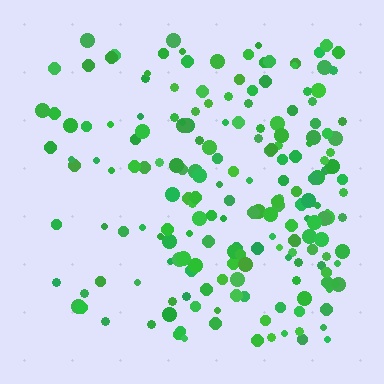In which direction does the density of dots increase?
From left to right, with the right side densest.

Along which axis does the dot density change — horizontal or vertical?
Horizontal.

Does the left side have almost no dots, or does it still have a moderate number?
Still a moderate number, just noticeably fewer than the right.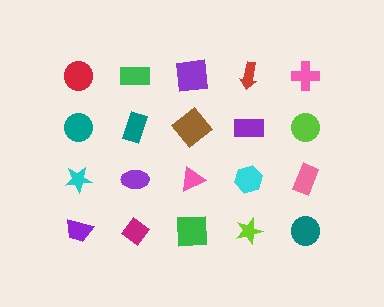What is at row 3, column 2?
A purple ellipse.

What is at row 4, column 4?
A lime star.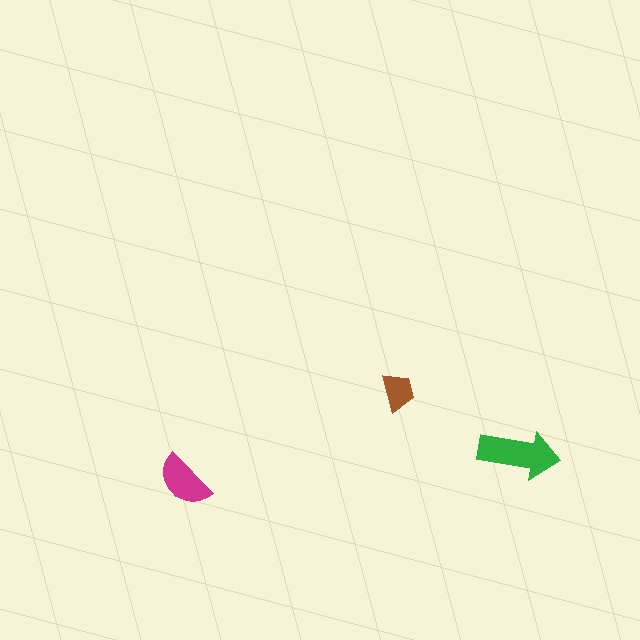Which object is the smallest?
The brown trapezoid.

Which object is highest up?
The brown trapezoid is topmost.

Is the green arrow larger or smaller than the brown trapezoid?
Larger.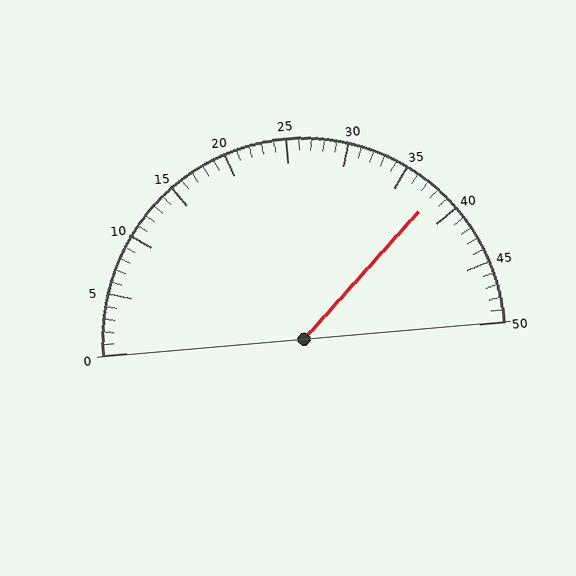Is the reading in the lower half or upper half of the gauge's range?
The reading is in the upper half of the range (0 to 50).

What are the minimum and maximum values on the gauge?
The gauge ranges from 0 to 50.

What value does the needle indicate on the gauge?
The needle indicates approximately 38.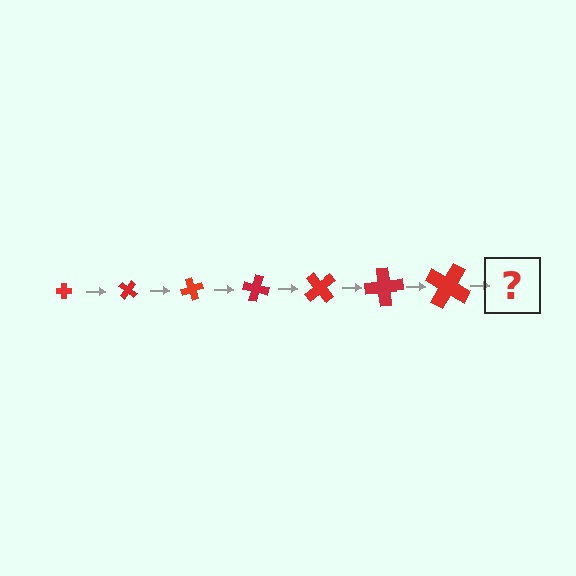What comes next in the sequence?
The next element should be a cross, larger than the previous one and rotated 245 degrees from the start.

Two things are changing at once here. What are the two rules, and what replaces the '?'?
The two rules are that the cross grows larger each step and it rotates 35 degrees each step. The '?' should be a cross, larger than the previous one and rotated 245 degrees from the start.